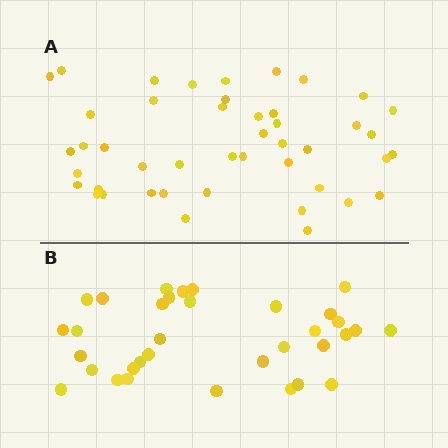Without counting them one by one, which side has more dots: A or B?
Region A (the top region) has more dots.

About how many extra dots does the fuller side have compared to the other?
Region A has roughly 12 or so more dots than region B.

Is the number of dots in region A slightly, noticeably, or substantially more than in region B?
Region A has noticeably more, but not dramatically so. The ratio is roughly 1.3 to 1.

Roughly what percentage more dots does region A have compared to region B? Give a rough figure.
About 30% more.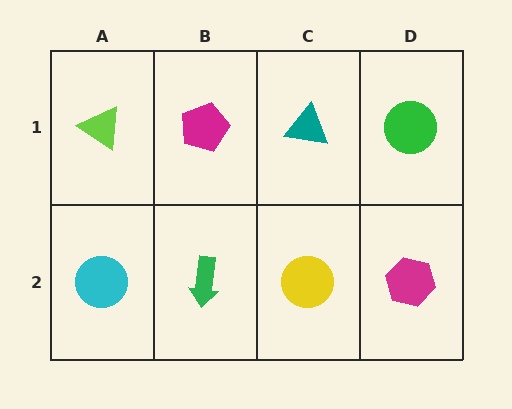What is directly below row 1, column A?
A cyan circle.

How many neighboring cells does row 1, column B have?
3.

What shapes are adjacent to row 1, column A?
A cyan circle (row 2, column A), a magenta pentagon (row 1, column B).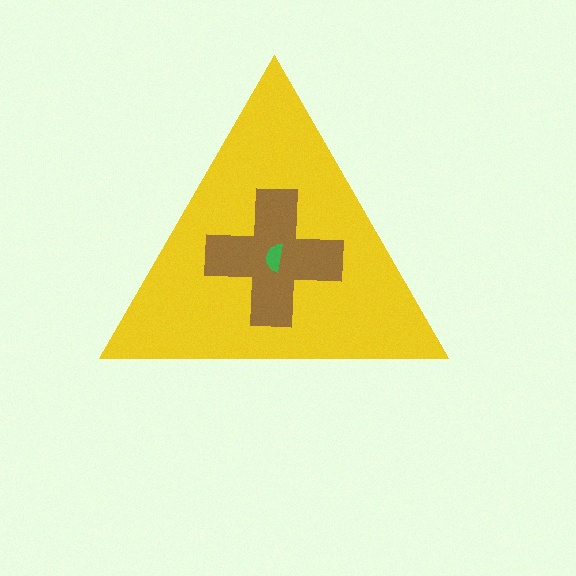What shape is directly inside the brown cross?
The green semicircle.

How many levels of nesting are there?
3.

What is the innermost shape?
The green semicircle.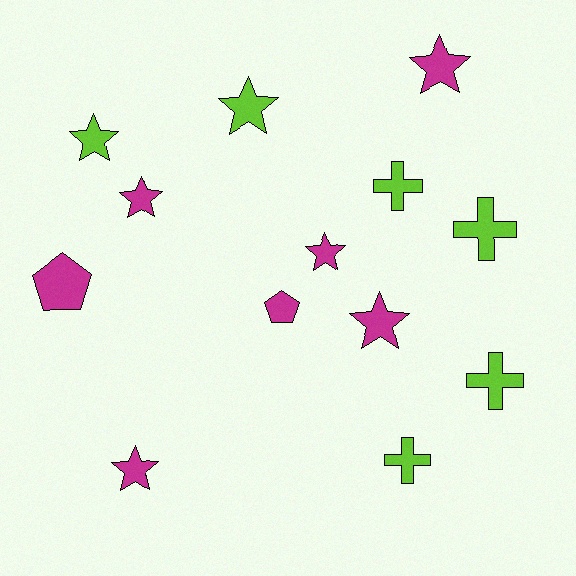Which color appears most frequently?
Magenta, with 7 objects.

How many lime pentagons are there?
There are no lime pentagons.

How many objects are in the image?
There are 13 objects.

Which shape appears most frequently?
Star, with 7 objects.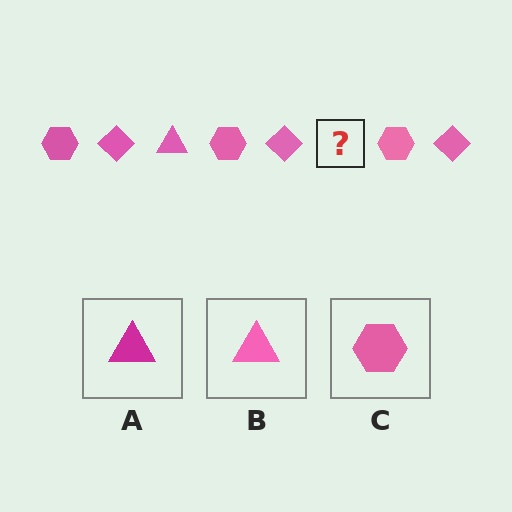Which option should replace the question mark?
Option B.